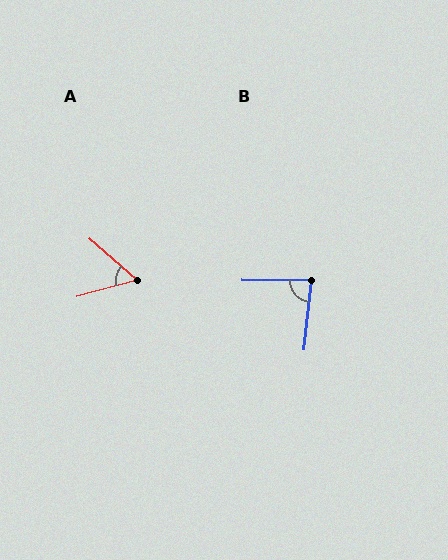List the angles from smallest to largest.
A (57°), B (84°).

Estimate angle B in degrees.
Approximately 84 degrees.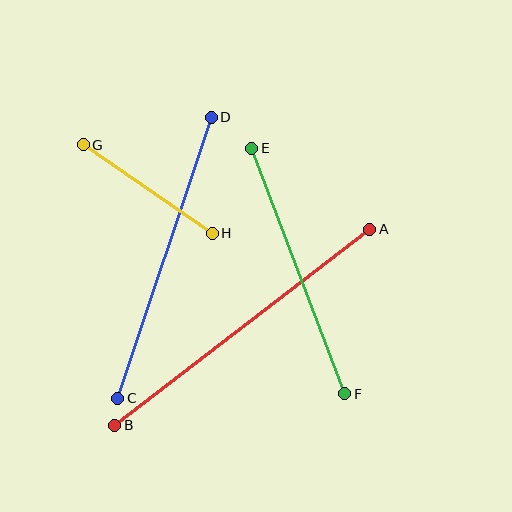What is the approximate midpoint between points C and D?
The midpoint is at approximately (165, 258) pixels.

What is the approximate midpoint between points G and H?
The midpoint is at approximately (148, 189) pixels.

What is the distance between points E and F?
The distance is approximately 263 pixels.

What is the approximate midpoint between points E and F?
The midpoint is at approximately (298, 271) pixels.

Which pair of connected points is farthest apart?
Points A and B are farthest apart.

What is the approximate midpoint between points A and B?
The midpoint is at approximately (242, 327) pixels.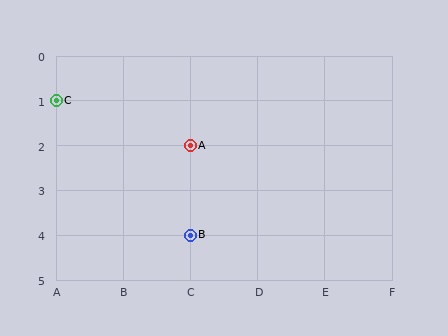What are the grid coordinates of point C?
Point C is at grid coordinates (A, 1).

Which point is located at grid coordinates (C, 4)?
Point B is at (C, 4).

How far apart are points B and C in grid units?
Points B and C are 2 columns and 3 rows apart (about 3.6 grid units diagonally).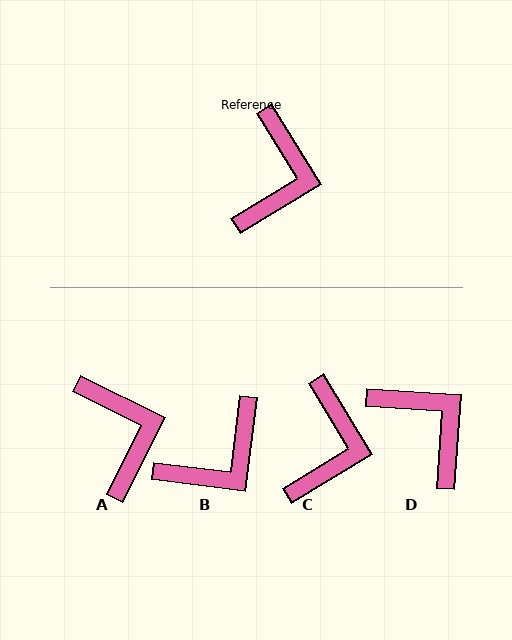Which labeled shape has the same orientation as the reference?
C.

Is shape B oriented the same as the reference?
No, it is off by about 38 degrees.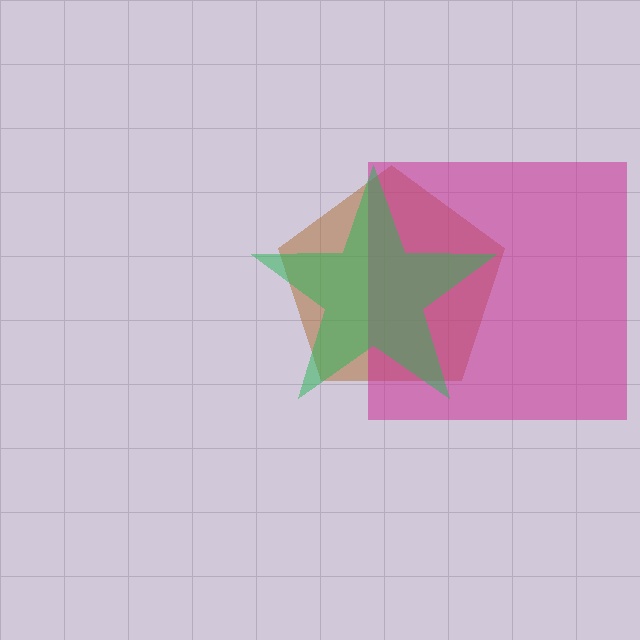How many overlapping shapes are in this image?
There are 3 overlapping shapes in the image.